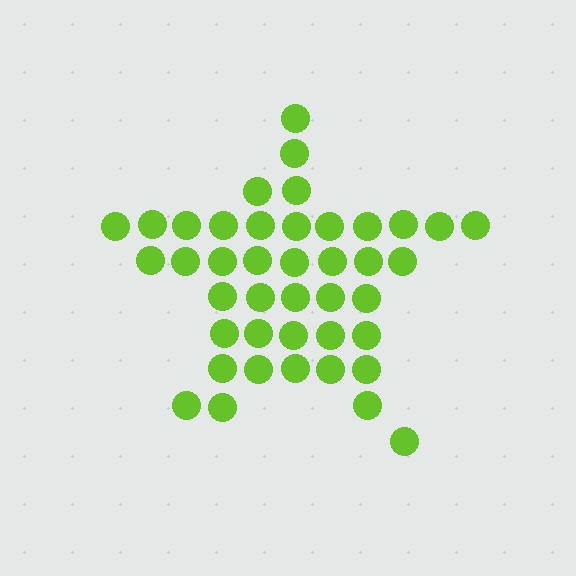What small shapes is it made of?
It is made of small circles.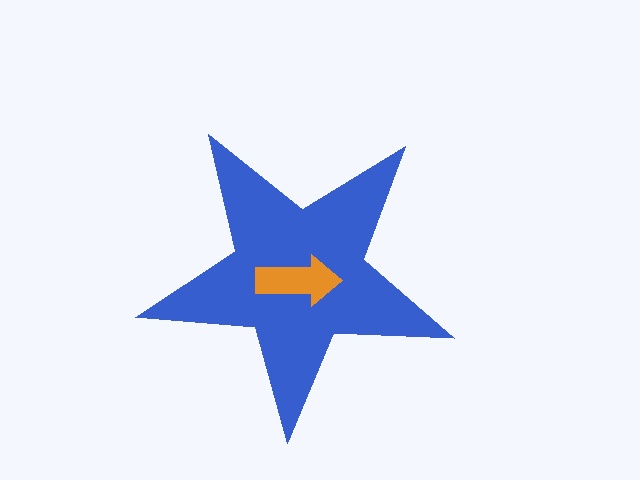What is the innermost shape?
The orange arrow.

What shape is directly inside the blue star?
The orange arrow.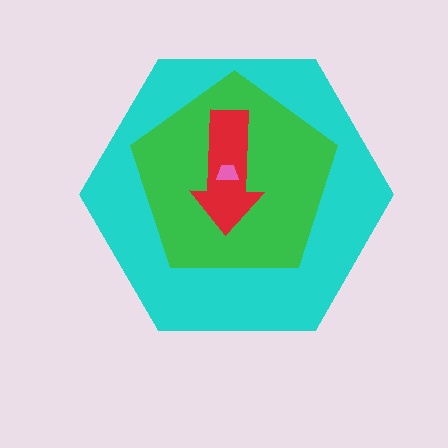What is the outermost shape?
The cyan hexagon.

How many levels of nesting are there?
4.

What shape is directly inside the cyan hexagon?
The green pentagon.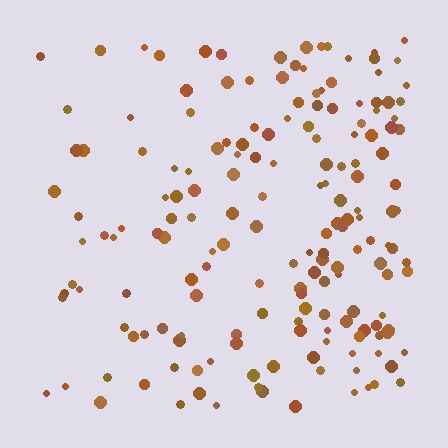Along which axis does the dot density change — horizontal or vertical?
Horizontal.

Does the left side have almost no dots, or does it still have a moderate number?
Still a moderate number, just noticeably fewer than the right.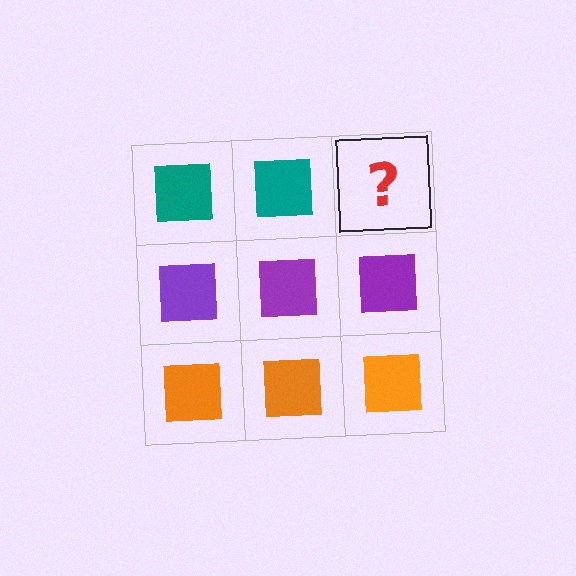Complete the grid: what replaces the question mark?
The question mark should be replaced with a teal square.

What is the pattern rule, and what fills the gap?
The rule is that each row has a consistent color. The gap should be filled with a teal square.